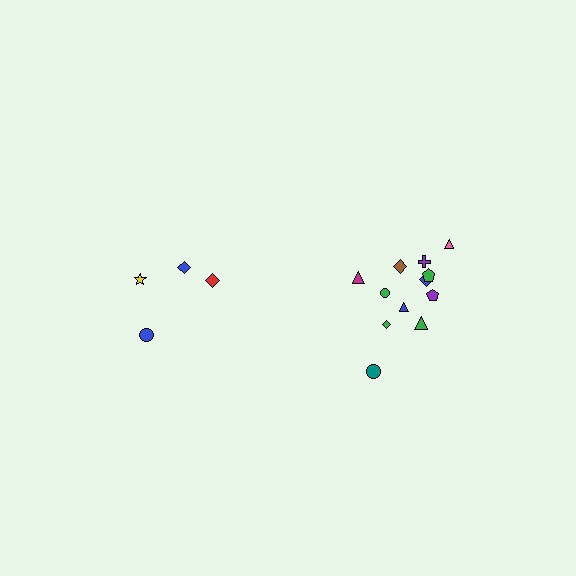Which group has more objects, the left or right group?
The right group.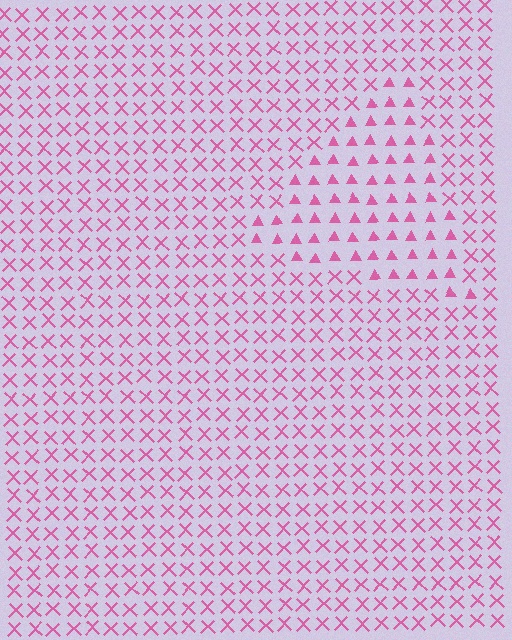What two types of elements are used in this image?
The image uses triangles inside the triangle region and X marks outside it.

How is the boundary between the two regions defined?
The boundary is defined by a change in element shape: triangles inside vs. X marks outside. All elements share the same color and spacing.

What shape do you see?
I see a triangle.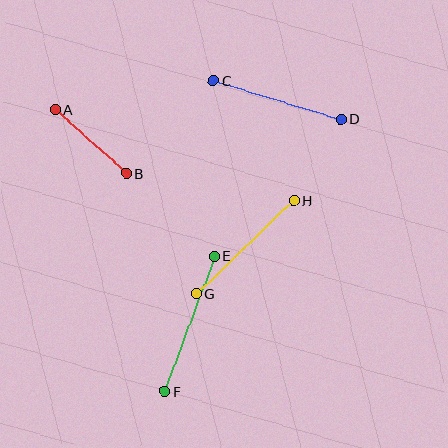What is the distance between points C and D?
The distance is approximately 134 pixels.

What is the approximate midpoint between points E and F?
The midpoint is at approximately (190, 324) pixels.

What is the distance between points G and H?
The distance is approximately 135 pixels.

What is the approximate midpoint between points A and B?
The midpoint is at approximately (91, 141) pixels.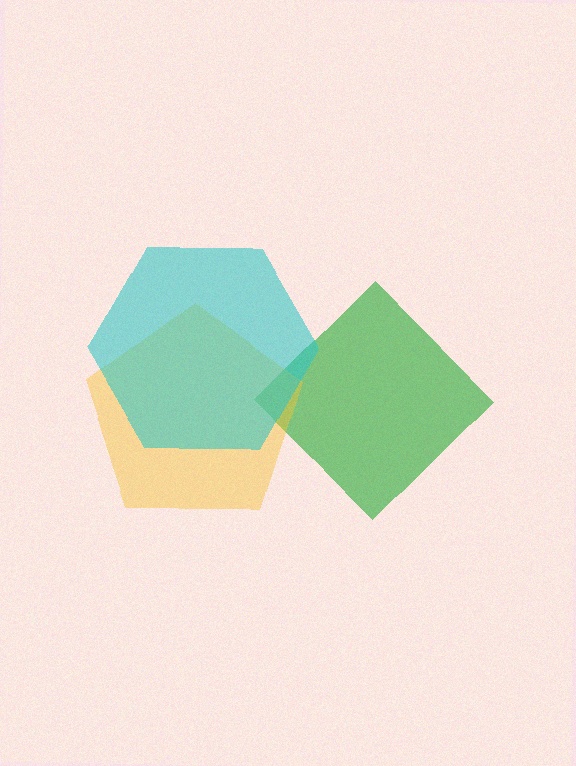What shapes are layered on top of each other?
The layered shapes are: a green diamond, a yellow pentagon, a cyan hexagon.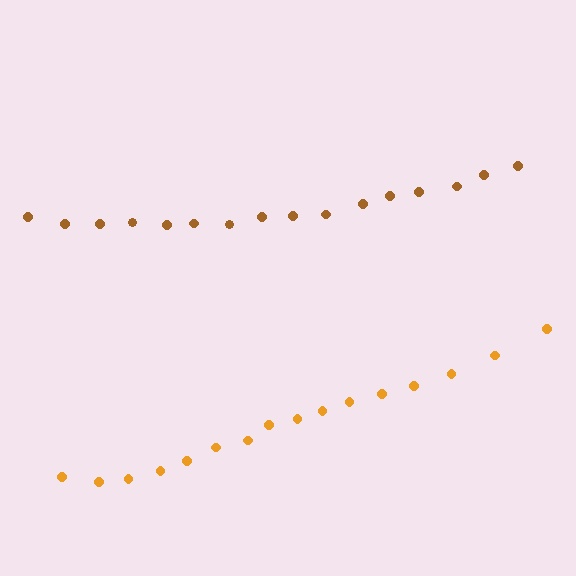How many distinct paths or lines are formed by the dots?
There are 2 distinct paths.